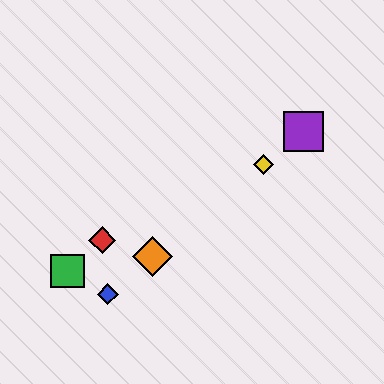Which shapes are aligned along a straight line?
The blue diamond, the yellow diamond, the purple square, the orange diamond are aligned along a straight line.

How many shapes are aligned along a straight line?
4 shapes (the blue diamond, the yellow diamond, the purple square, the orange diamond) are aligned along a straight line.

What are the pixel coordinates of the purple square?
The purple square is at (303, 131).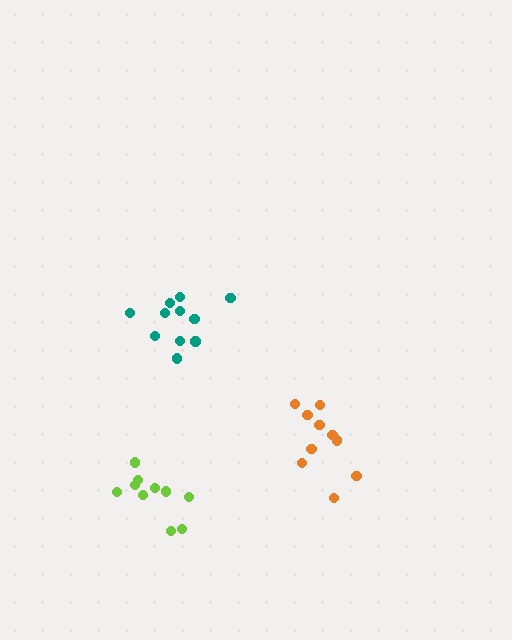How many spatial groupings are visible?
There are 3 spatial groupings.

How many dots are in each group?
Group 1: 10 dots, Group 2: 10 dots, Group 3: 11 dots (31 total).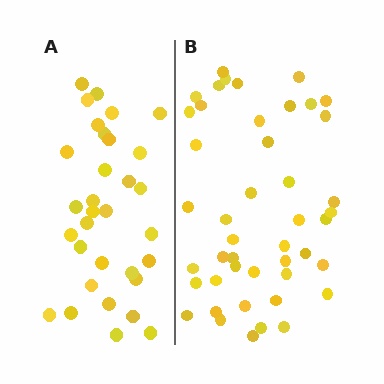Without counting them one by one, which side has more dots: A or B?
Region B (the right region) has more dots.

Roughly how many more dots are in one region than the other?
Region B has approximately 15 more dots than region A.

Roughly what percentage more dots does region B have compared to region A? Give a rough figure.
About 40% more.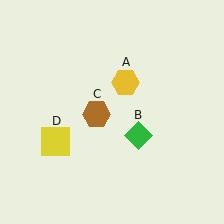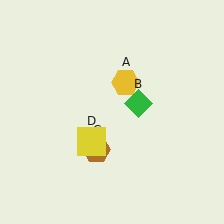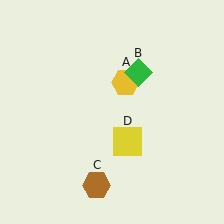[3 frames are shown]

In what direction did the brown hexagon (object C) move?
The brown hexagon (object C) moved down.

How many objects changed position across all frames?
3 objects changed position: green diamond (object B), brown hexagon (object C), yellow square (object D).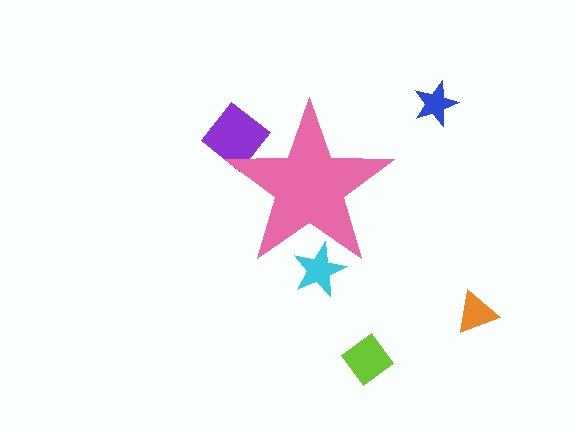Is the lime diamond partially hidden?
No, the lime diamond is fully visible.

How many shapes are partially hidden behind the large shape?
2 shapes are partially hidden.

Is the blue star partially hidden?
No, the blue star is fully visible.